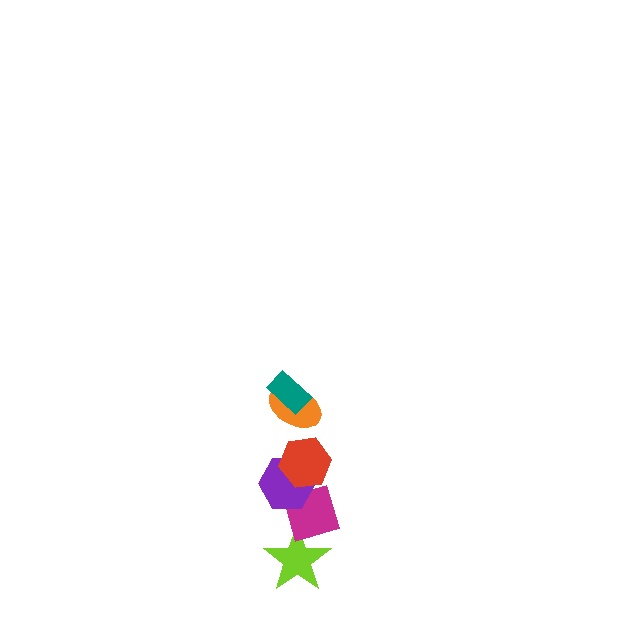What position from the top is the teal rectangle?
The teal rectangle is 1st from the top.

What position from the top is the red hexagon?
The red hexagon is 3rd from the top.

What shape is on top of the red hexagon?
The orange ellipse is on top of the red hexagon.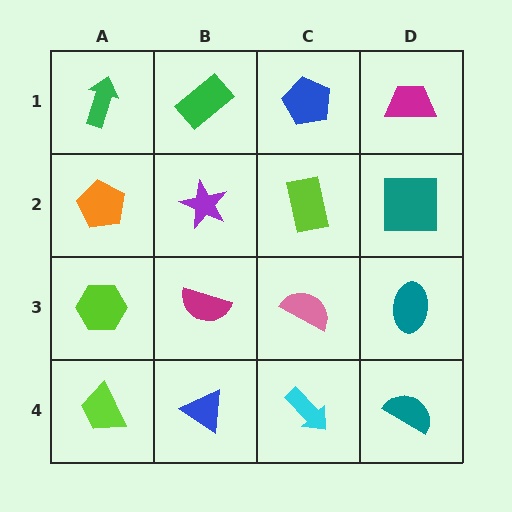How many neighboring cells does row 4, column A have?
2.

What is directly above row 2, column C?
A blue pentagon.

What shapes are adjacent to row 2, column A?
A green arrow (row 1, column A), a lime hexagon (row 3, column A), a purple star (row 2, column B).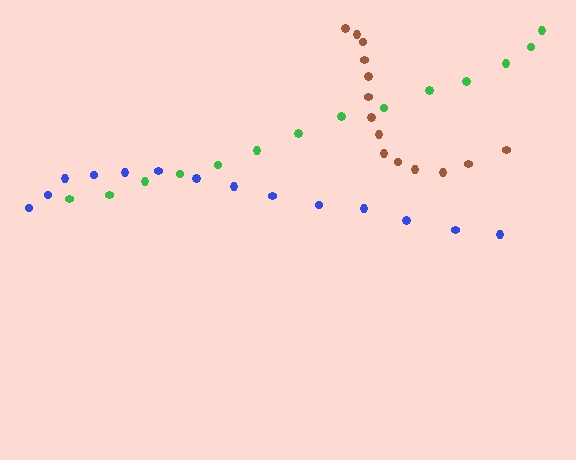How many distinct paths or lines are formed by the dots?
There are 3 distinct paths.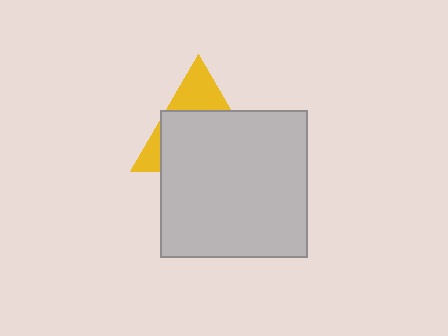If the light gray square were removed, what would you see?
You would see the complete yellow triangle.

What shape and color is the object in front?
The object in front is a light gray square.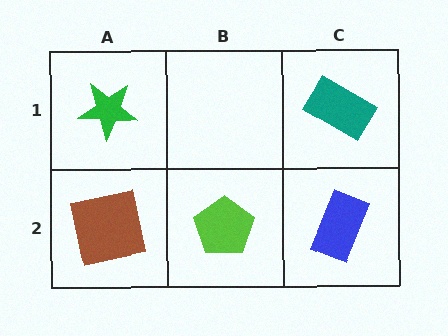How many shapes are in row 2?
3 shapes.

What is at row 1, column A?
A green star.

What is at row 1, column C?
A teal rectangle.